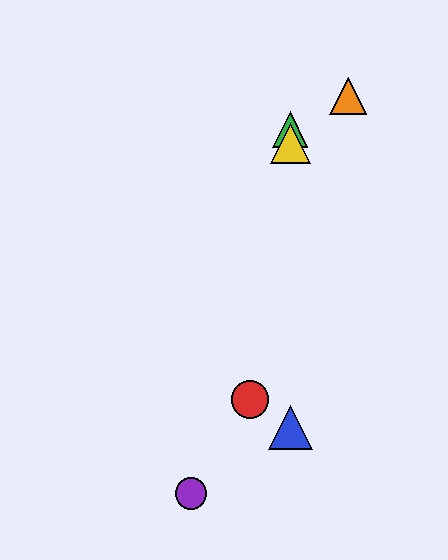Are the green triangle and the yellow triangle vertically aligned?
Yes, both are at x≈290.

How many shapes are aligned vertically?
3 shapes (the blue triangle, the green triangle, the yellow triangle) are aligned vertically.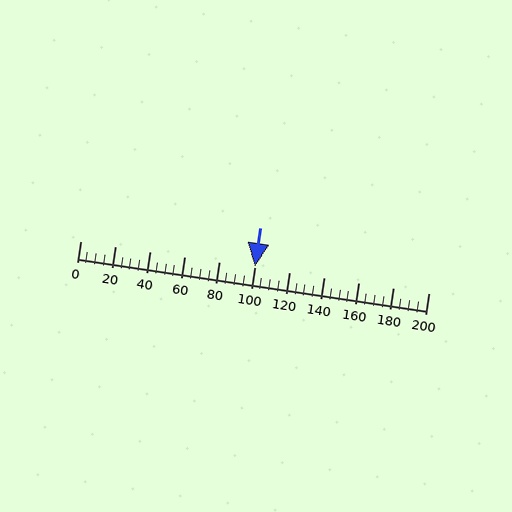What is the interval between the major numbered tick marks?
The major tick marks are spaced 20 units apart.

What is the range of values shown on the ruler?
The ruler shows values from 0 to 200.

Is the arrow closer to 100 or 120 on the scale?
The arrow is closer to 100.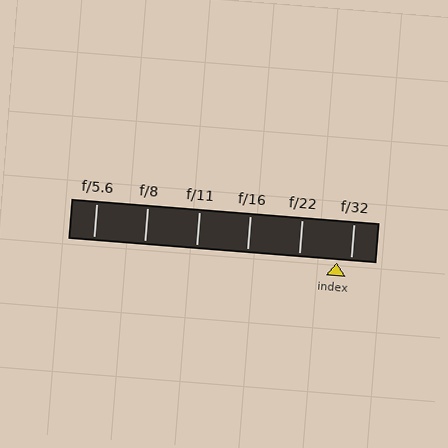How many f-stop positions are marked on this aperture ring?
There are 6 f-stop positions marked.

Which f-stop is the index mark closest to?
The index mark is closest to f/32.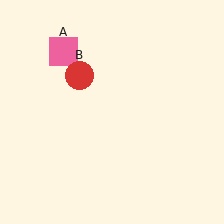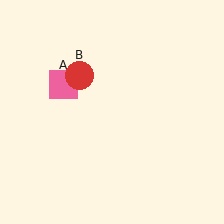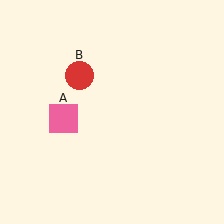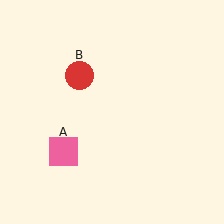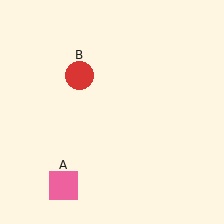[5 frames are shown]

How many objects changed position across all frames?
1 object changed position: pink square (object A).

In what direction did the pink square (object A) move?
The pink square (object A) moved down.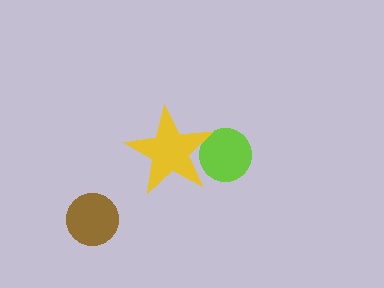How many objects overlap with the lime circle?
1 object overlaps with the lime circle.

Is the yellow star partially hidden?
No, no other shape covers it.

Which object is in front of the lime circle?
The yellow star is in front of the lime circle.